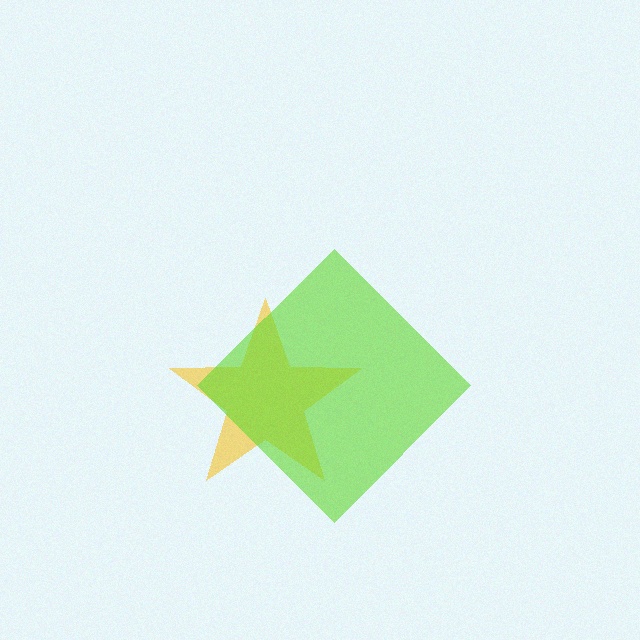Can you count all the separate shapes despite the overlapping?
Yes, there are 2 separate shapes.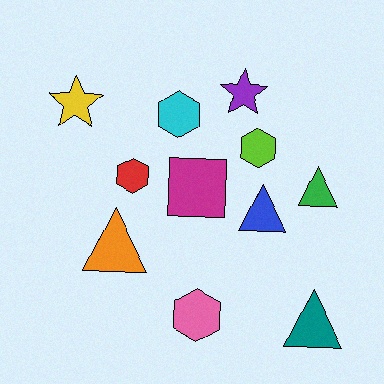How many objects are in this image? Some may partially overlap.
There are 11 objects.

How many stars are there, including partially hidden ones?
There are 2 stars.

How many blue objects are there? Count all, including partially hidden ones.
There is 1 blue object.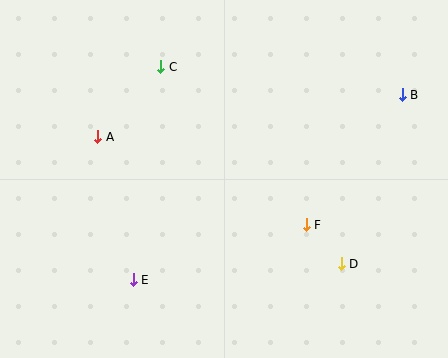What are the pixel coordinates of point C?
Point C is at (161, 67).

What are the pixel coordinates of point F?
Point F is at (306, 225).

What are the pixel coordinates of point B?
Point B is at (402, 95).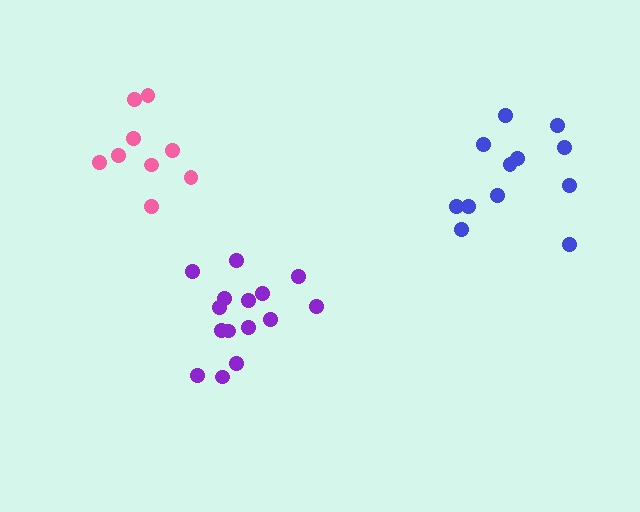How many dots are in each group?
Group 1: 12 dots, Group 2: 9 dots, Group 3: 15 dots (36 total).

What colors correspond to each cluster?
The clusters are colored: blue, pink, purple.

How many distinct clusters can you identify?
There are 3 distinct clusters.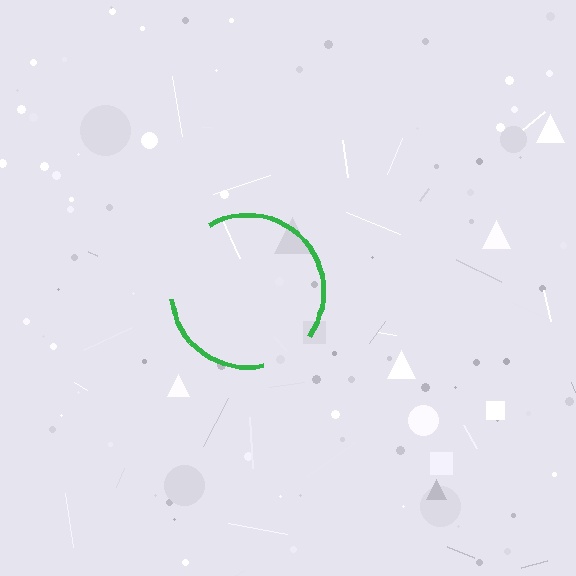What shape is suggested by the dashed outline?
The dashed outline suggests a circle.